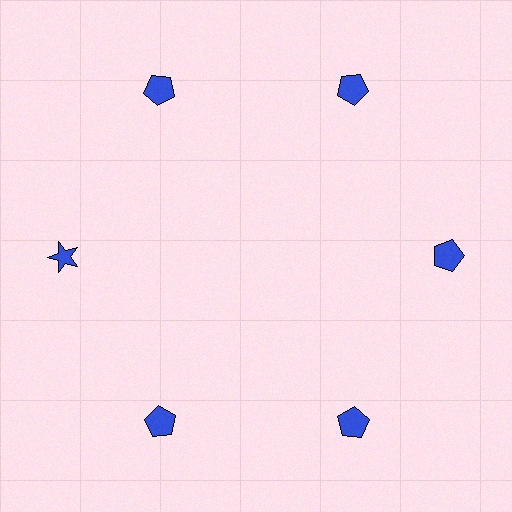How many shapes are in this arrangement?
There are 6 shapes arranged in a ring pattern.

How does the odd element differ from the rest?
It has a different shape: star instead of pentagon.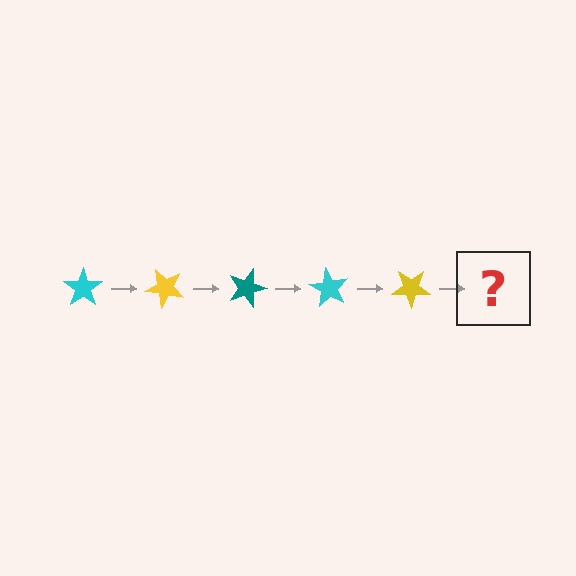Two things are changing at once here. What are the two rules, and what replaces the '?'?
The two rules are that it rotates 45 degrees each step and the color cycles through cyan, yellow, and teal. The '?' should be a teal star, rotated 225 degrees from the start.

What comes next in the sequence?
The next element should be a teal star, rotated 225 degrees from the start.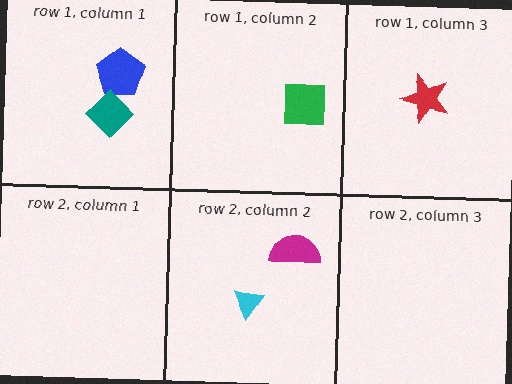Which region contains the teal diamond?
The row 1, column 1 region.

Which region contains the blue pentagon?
The row 1, column 1 region.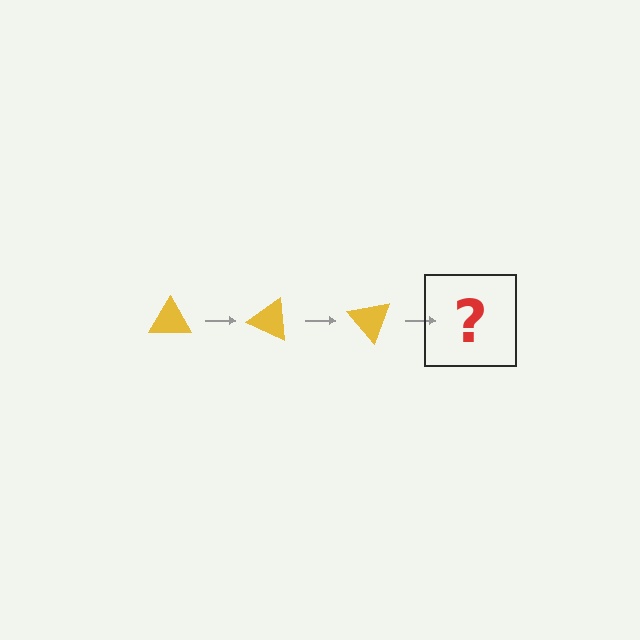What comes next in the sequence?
The next element should be a yellow triangle rotated 75 degrees.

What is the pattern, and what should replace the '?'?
The pattern is that the triangle rotates 25 degrees each step. The '?' should be a yellow triangle rotated 75 degrees.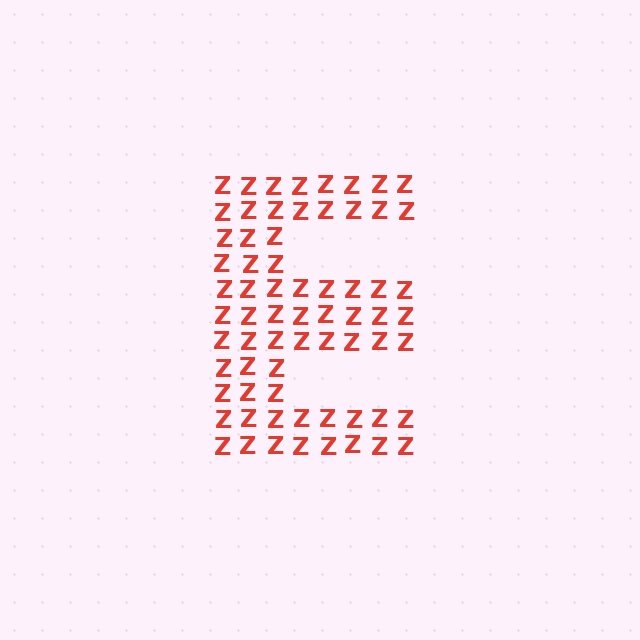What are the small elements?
The small elements are letter Z's.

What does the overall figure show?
The overall figure shows the letter E.